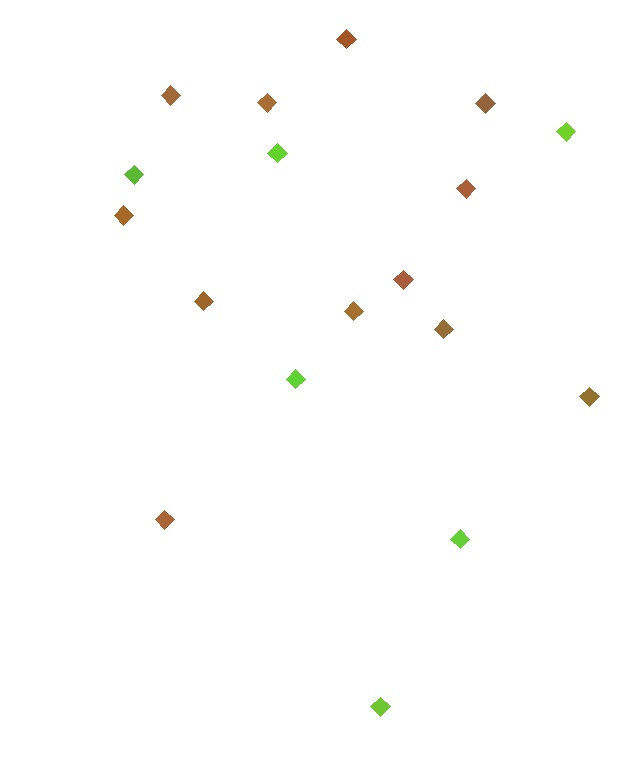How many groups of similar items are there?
There are 2 groups: one group of brown diamonds (12) and one group of lime diamonds (6).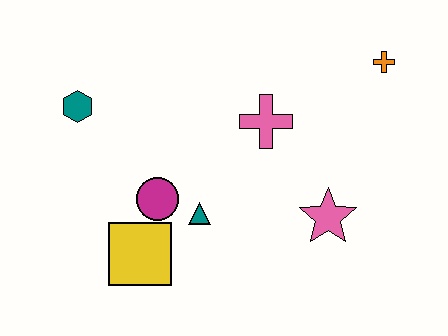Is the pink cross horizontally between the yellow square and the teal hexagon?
No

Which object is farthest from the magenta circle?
The orange cross is farthest from the magenta circle.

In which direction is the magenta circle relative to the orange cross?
The magenta circle is to the left of the orange cross.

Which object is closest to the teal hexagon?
The magenta circle is closest to the teal hexagon.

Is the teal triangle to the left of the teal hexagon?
No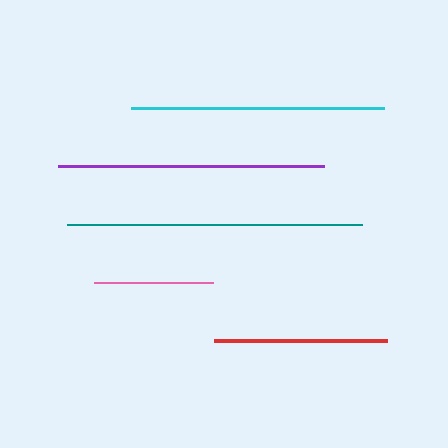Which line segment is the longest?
The teal line is the longest at approximately 295 pixels.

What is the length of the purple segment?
The purple segment is approximately 266 pixels long.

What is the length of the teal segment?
The teal segment is approximately 295 pixels long.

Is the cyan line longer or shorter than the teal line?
The teal line is longer than the cyan line.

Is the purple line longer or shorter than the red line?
The purple line is longer than the red line.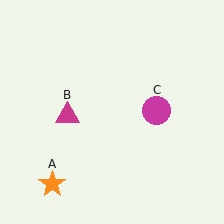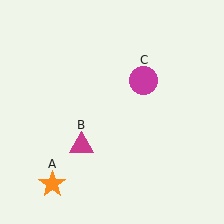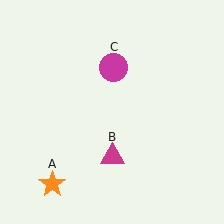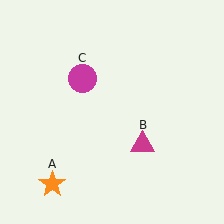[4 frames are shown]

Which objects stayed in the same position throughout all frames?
Orange star (object A) remained stationary.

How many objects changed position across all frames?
2 objects changed position: magenta triangle (object B), magenta circle (object C).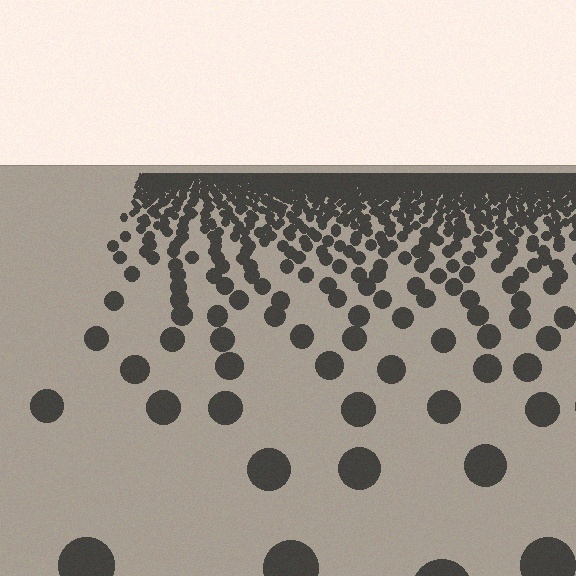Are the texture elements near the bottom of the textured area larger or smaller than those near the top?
Larger. Near the bottom, elements are closer to the viewer and appear at a bigger on-screen size.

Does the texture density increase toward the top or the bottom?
Density increases toward the top.